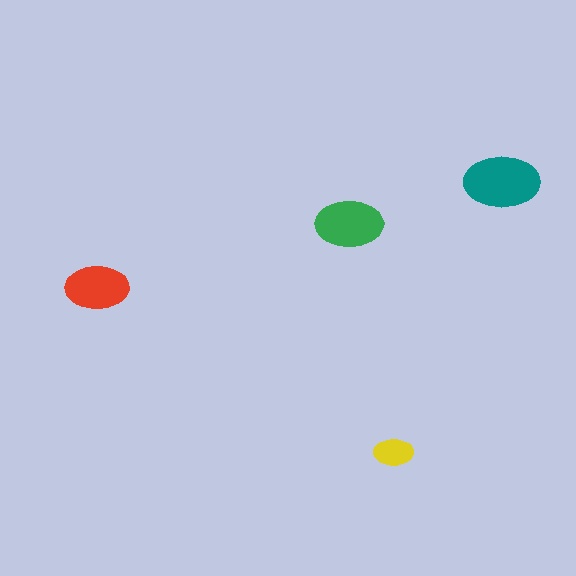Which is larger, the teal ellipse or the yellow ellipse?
The teal one.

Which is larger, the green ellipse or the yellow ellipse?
The green one.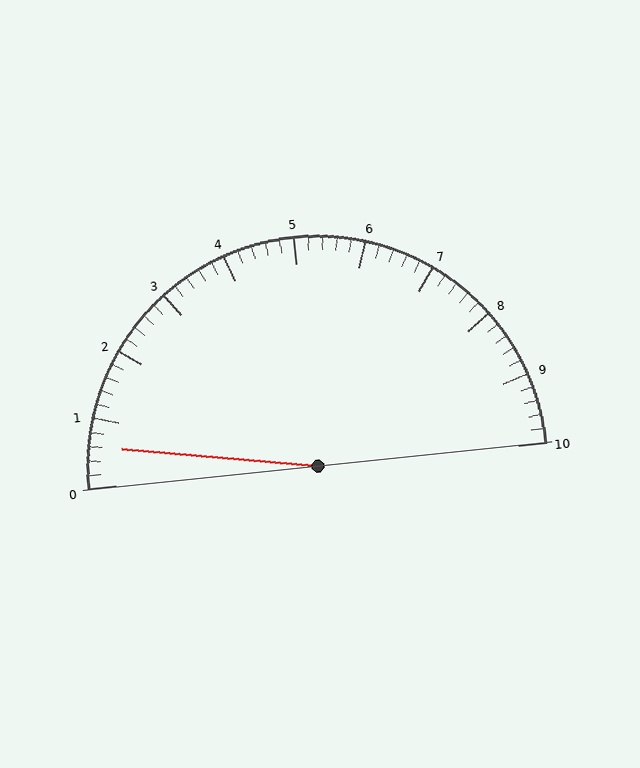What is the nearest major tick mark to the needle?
The nearest major tick mark is 1.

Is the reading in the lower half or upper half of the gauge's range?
The reading is in the lower half of the range (0 to 10).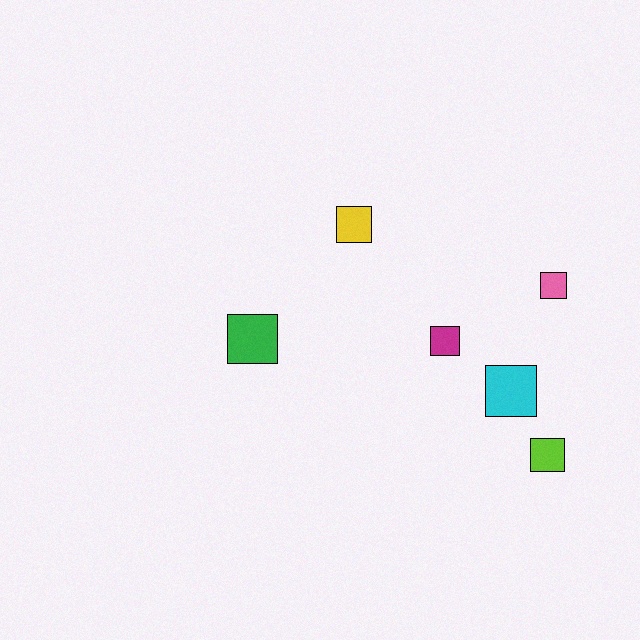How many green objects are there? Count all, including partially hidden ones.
There is 1 green object.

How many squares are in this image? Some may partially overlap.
There are 6 squares.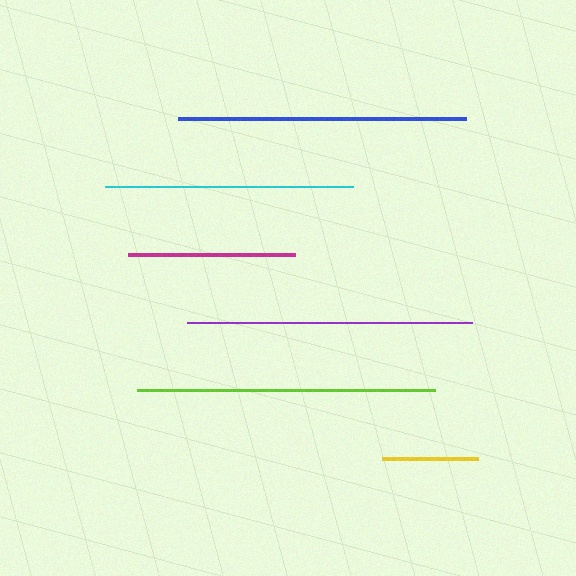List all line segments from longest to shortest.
From longest to shortest: lime, blue, purple, cyan, magenta, yellow.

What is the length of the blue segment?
The blue segment is approximately 288 pixels long.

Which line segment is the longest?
The lime line is the longest at approximately 297 pixels.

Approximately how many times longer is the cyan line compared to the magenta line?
The cyan line is approximately 1.5 times the length of the magenta line.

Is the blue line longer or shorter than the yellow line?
The blue line is longer than the yellow line.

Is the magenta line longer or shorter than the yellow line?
The magenta line is longer than the yellow line.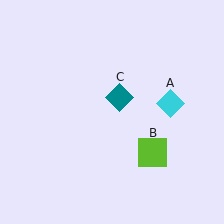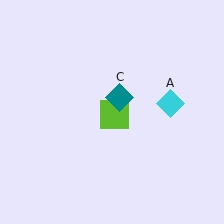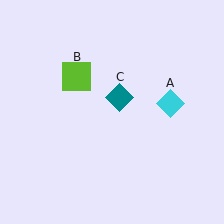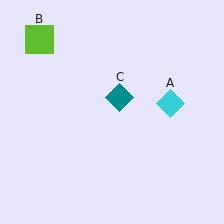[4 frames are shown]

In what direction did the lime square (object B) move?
The lime square (object B) moved up and to the left.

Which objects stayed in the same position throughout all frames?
Cyan diamond (object A) and teal diamond (object C) remained stationary.